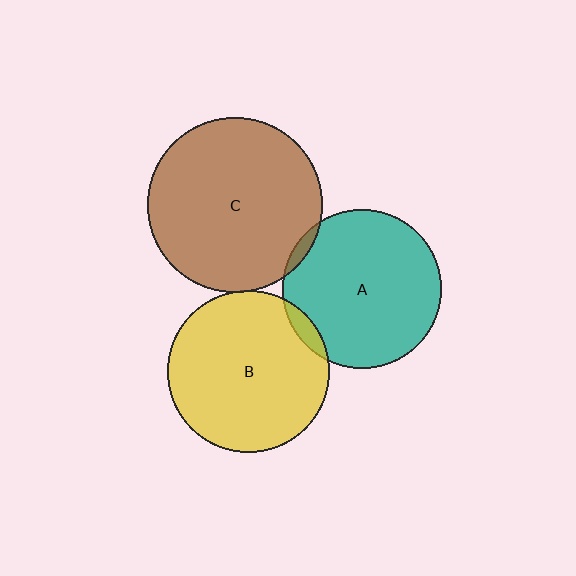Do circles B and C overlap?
Yes.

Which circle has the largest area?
Circle C (brown).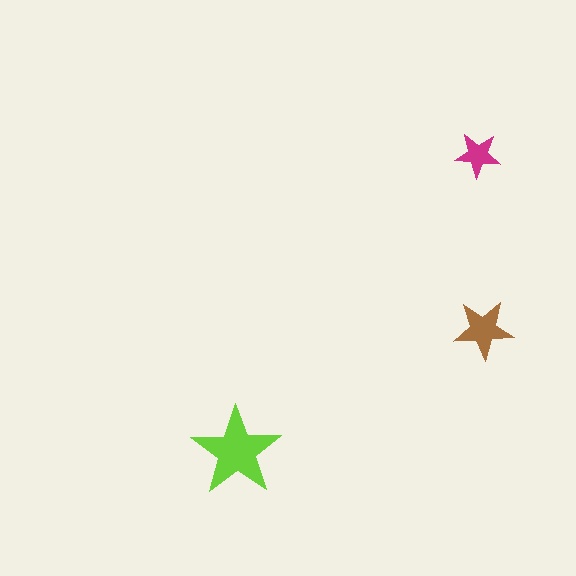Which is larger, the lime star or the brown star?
The lime one.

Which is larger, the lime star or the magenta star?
The lime one.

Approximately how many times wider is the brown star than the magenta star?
About 1.5 times wider.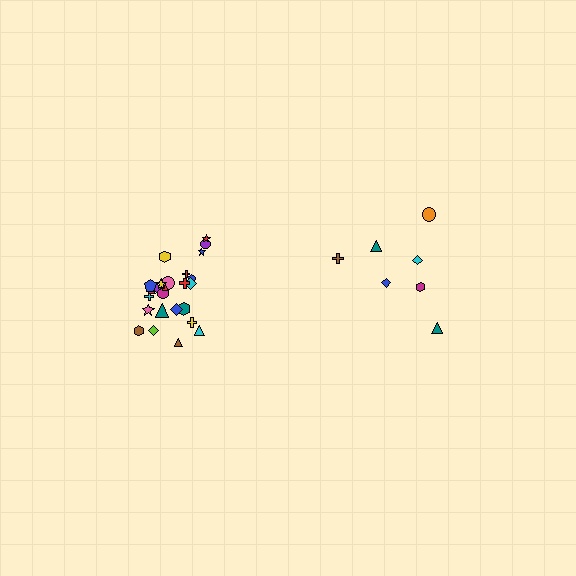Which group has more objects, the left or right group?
The left group.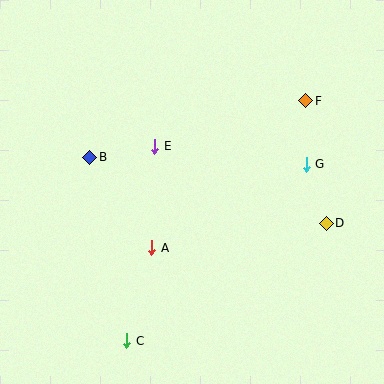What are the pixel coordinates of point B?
Point B is at (90, 157).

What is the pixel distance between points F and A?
The distance between F and A is 213 pixels.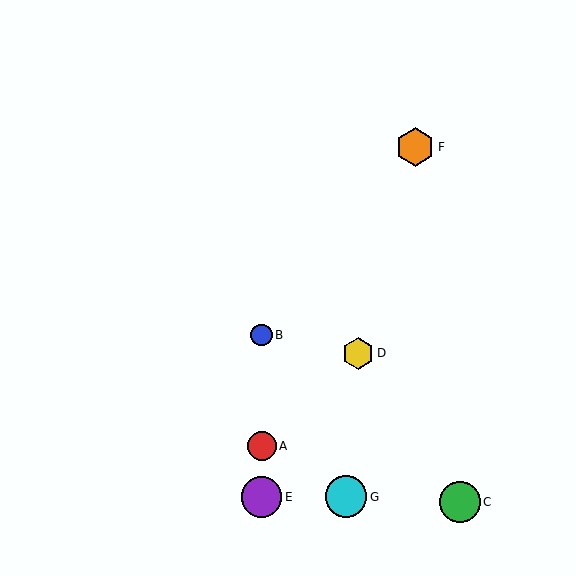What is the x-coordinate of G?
Object G is at x≈346.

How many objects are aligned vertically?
3 objects (A, B, E) are aligned vertically.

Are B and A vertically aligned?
Yes, both are at x≈262.